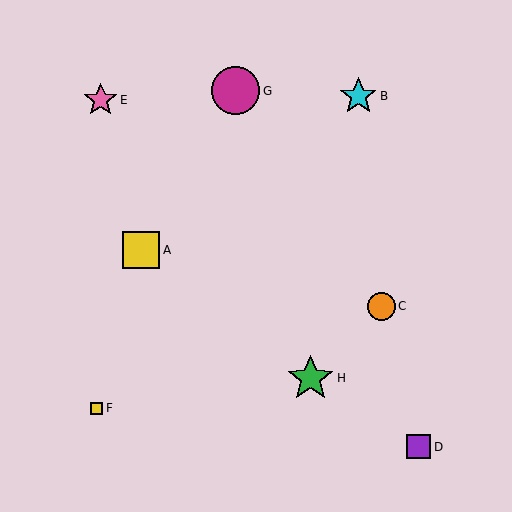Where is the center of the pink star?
The center of the pink star is at (101, 100).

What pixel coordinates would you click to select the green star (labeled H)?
Click at (311, 378) to select the green star H.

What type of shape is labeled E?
Shape E is a pink star.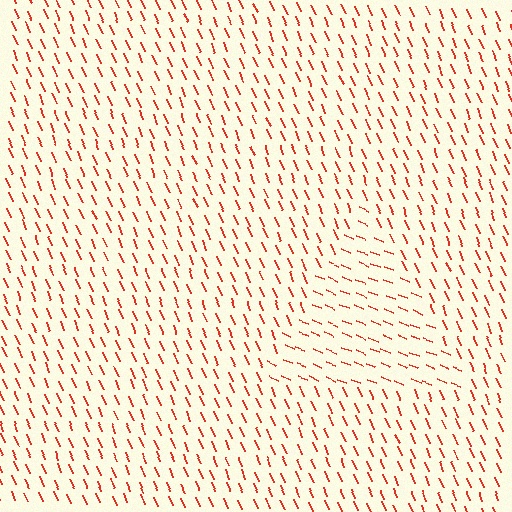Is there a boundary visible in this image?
Yes, there is a texture boundary formed by a change in line orientation.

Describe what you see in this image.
The image is filled with small red line segments. A triangle region in the image has lines oriented differently from the surrounding lines, creating a visible texture boundary.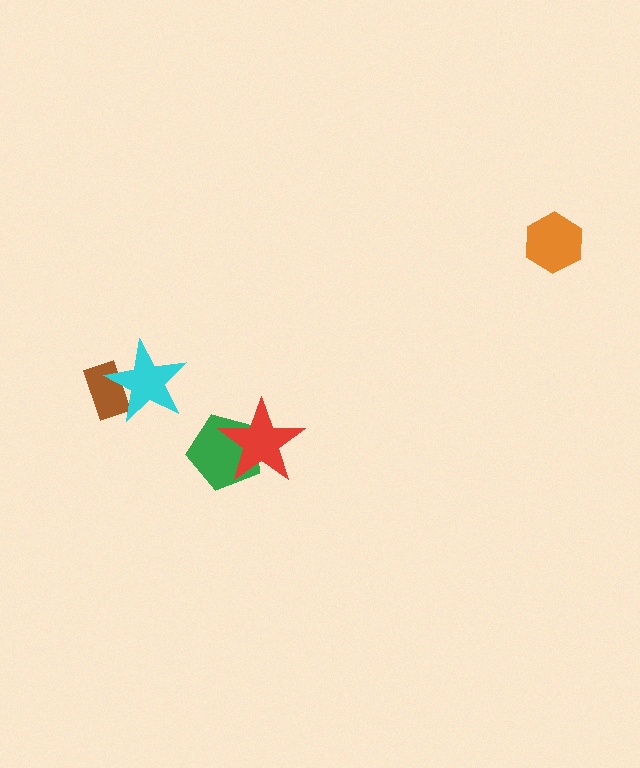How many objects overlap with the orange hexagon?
0 objects overlap with the orange hexagon.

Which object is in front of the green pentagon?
The red star is in front of the green pentagon.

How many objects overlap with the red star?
1 object overlaps with the red star.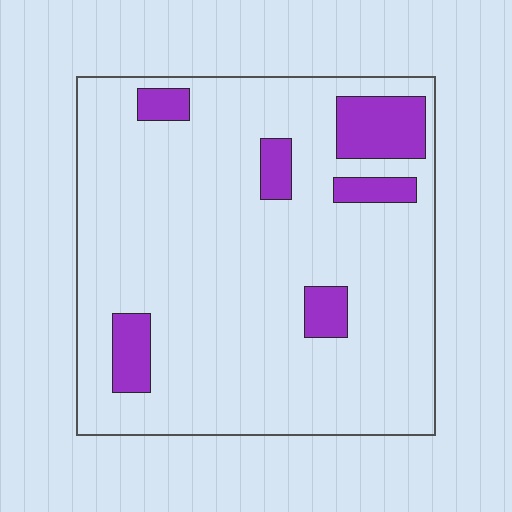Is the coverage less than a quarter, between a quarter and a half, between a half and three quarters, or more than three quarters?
Less than a quarter.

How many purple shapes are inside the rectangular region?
6.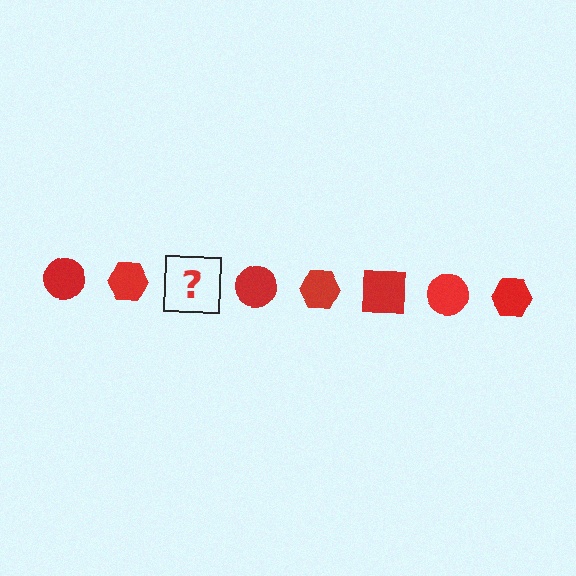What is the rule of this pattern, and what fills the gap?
The rule is that the pattern cycles through circle, hexagon, square shapes in red. The gap should be filled with a red square.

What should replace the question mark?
The question mark should be replaced with a red square.